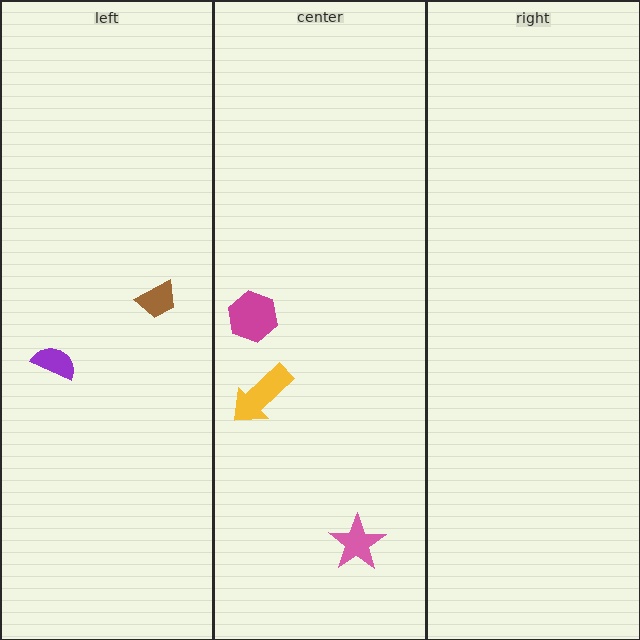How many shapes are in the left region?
2.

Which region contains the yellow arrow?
The center region.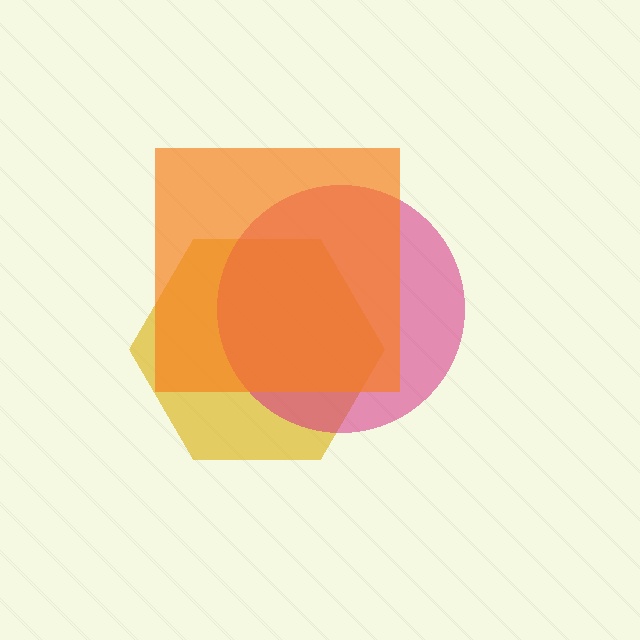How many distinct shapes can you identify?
There are 3 distinct shapes: a yellow hexagon, a magenta circle, an orange square.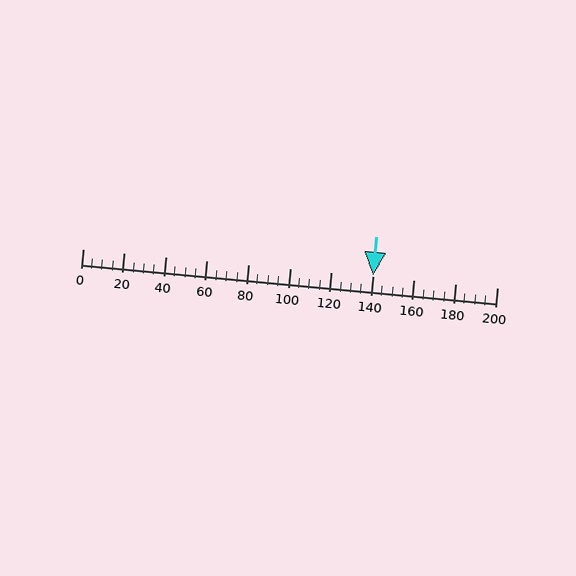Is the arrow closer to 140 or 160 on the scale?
The arrow is closer to 140.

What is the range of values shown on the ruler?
The ruler shows values from 0 to 200.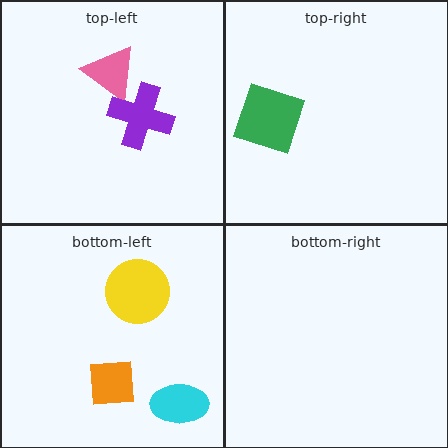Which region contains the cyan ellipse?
The bottom-left region.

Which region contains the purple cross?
The top-left region.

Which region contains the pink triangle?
The top-left region.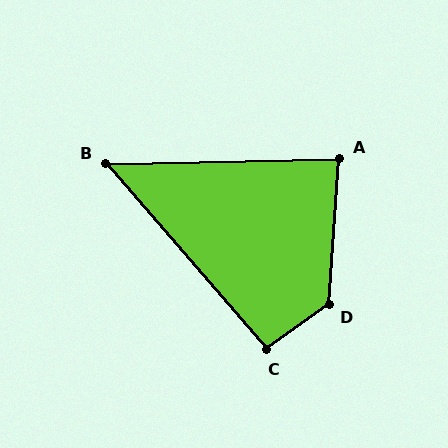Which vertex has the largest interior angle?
D, at approximately 130 degrees.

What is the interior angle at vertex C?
Approximately 95 degrees (obtuse).